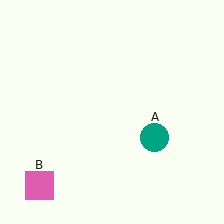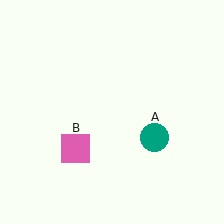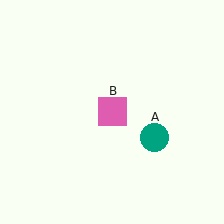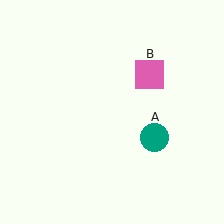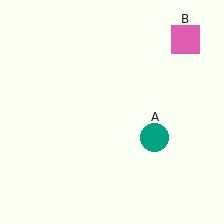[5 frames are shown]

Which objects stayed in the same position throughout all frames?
Teal circle (object A) remained stationary.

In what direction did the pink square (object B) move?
The pink square (object B) moved up and to the right.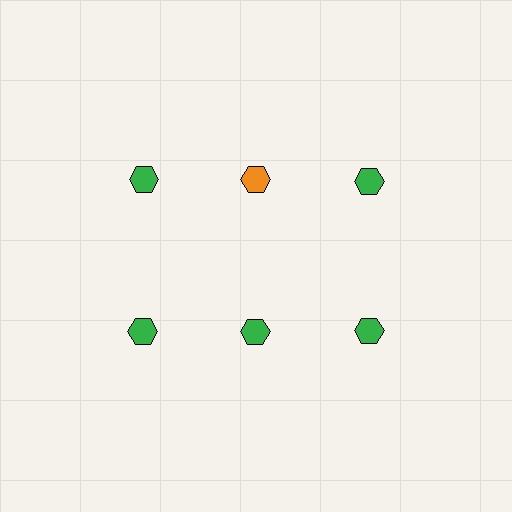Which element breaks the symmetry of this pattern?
The orange hexagon in the top row, second from left column breaks the symmetry. All other shapes are green hexagons.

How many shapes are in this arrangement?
There are 6 shapes arranged in a grid pattern.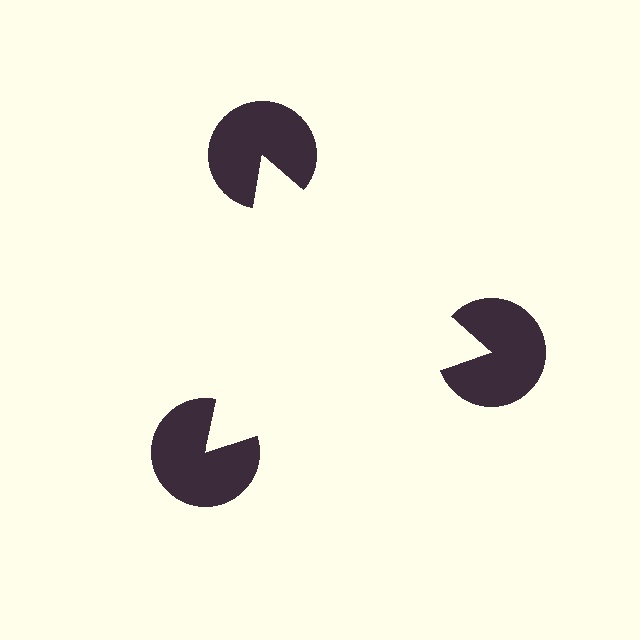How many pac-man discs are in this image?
There are 3 — one at each vertex of the illusory triangle.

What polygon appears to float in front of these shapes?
An illusory triangle — its edges are inferred from the aligned wedge cuts in the pac-man discs, not physically drawn.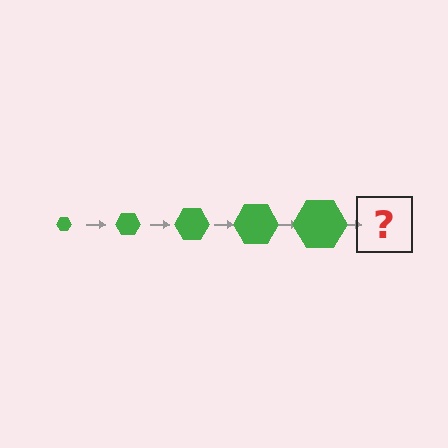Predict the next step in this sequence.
The next step is a green hexagon, larger than the previous one.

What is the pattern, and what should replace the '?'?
The pattern is that the hexagon gets progressively larger each step. The '?' should be a green hexagon, larger than the previous one.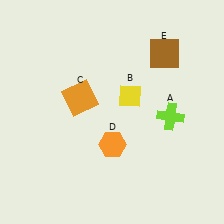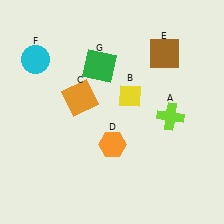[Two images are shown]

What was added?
A cyan circle (F), a green square (G) were added in Image 2.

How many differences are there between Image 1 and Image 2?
There are 2 differences between the two images.